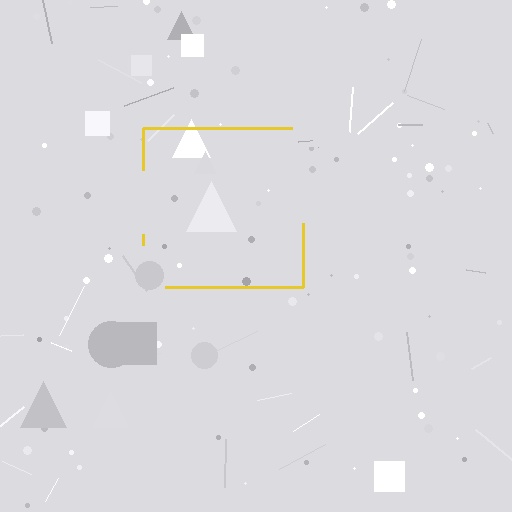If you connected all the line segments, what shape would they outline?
They would outline a square.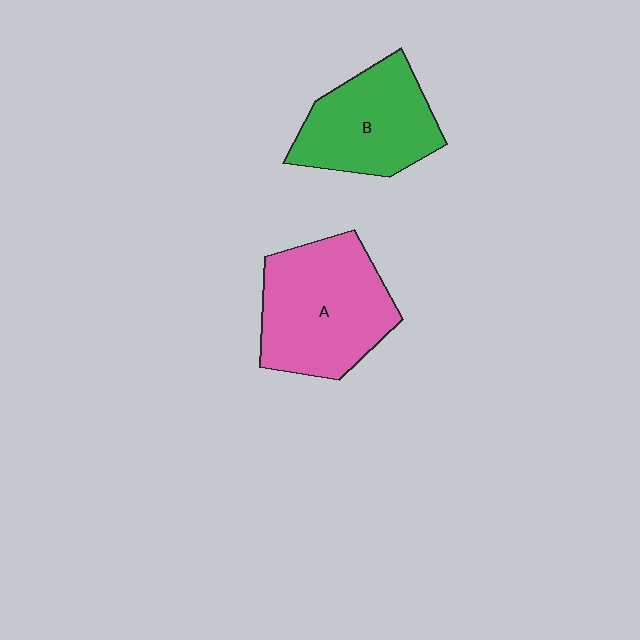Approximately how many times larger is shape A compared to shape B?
Approximately 1.2 times.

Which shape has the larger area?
Shape A (pink).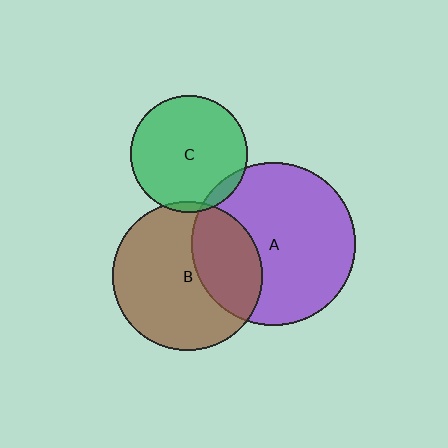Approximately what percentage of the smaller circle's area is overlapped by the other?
Approximately 35%.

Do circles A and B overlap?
Yes.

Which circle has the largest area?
Circle A (purple).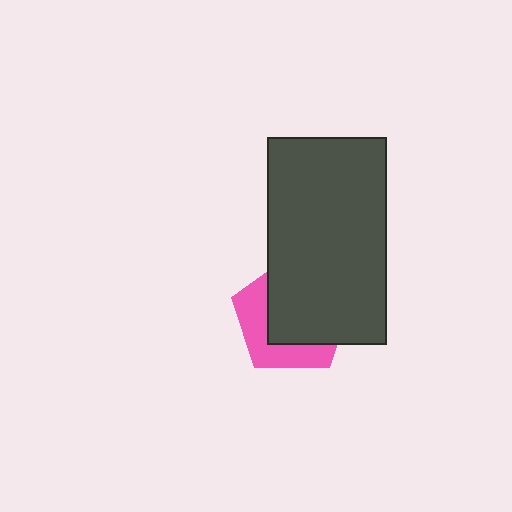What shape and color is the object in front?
The object in front is a dark gray rectangle.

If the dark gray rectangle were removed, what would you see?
You would see the complete pink pentagon.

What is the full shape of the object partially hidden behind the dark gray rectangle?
The partially hidden object is a pink pentagon.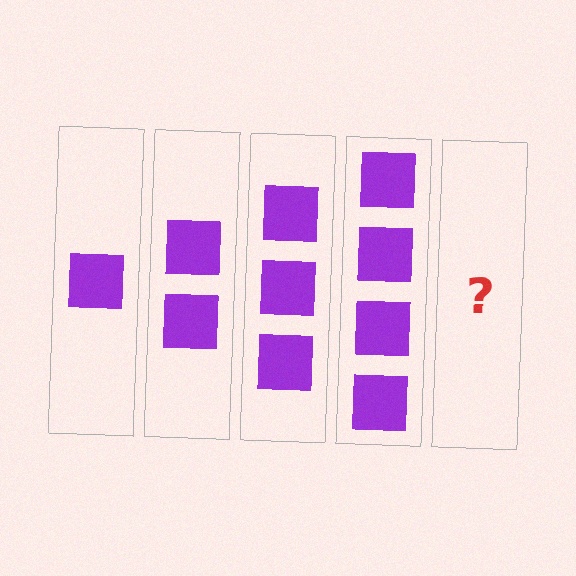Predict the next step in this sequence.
The next step is 5 squares.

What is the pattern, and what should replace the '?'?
The pattern is that each step adds one more square. The '?' should be 5 squares.